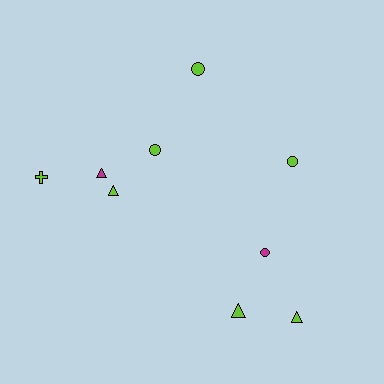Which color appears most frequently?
Lime, with 7 objects.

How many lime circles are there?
There are 3 lime circles.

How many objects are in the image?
There are 9 objects.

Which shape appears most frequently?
Triangle, with 4 objects.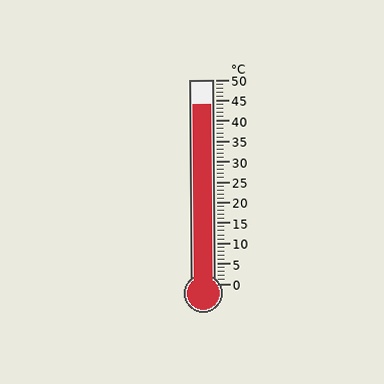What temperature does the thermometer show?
The thermometer shows approximately 44°C.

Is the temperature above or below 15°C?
The temperature is above 15°C.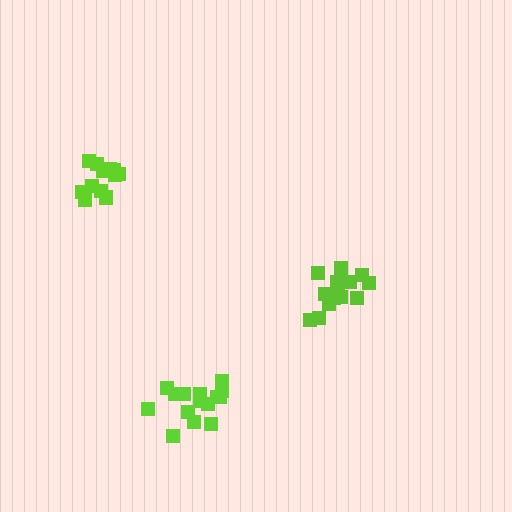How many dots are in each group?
Group 1: 15 dots, Group 2: 15 dots, Group 3: 14 dots (44 total).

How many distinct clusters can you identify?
There are 3 distinct clusters.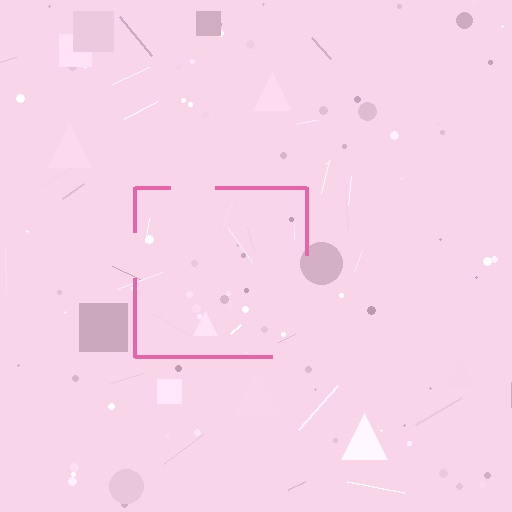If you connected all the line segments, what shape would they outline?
They would outline a square.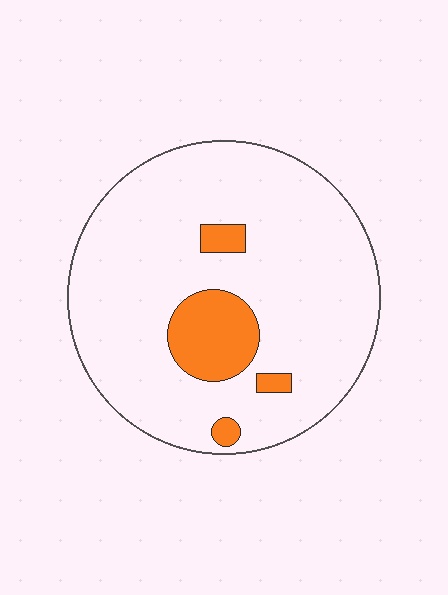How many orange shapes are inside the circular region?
4.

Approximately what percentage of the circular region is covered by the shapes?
Approximately 10%.